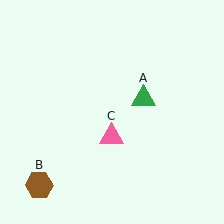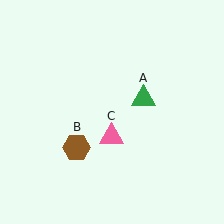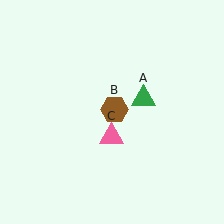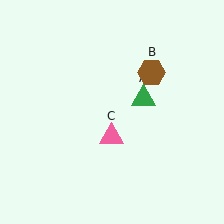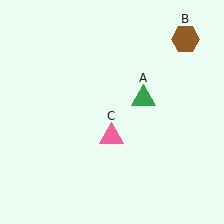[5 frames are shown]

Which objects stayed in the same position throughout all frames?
Green triangle (object A) and pink triangle (object C) remained stationary.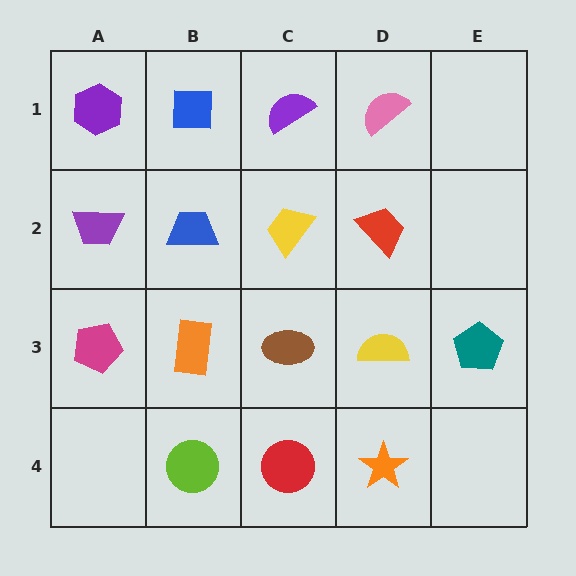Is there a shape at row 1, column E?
No, that cell is empty.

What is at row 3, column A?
A magenta pentagon.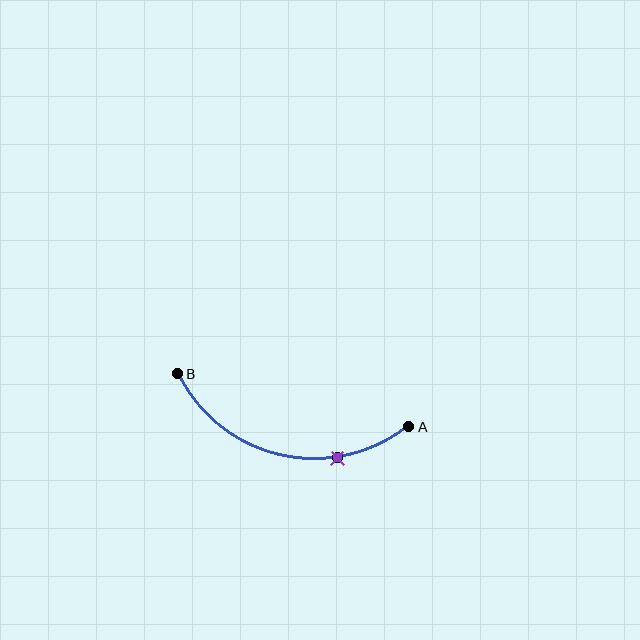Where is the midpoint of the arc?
The arc midpoint is the point on the curve farthest from the straight line joining A and B. It sits below that line.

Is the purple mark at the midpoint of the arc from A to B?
No. The purple mark lies on the arc but is closer to endpoint A. The arc midpoint would be at the point on the curve equidistant along the arc from both A and B.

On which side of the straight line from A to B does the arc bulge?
The arc bulges below the straight line connecting A and B.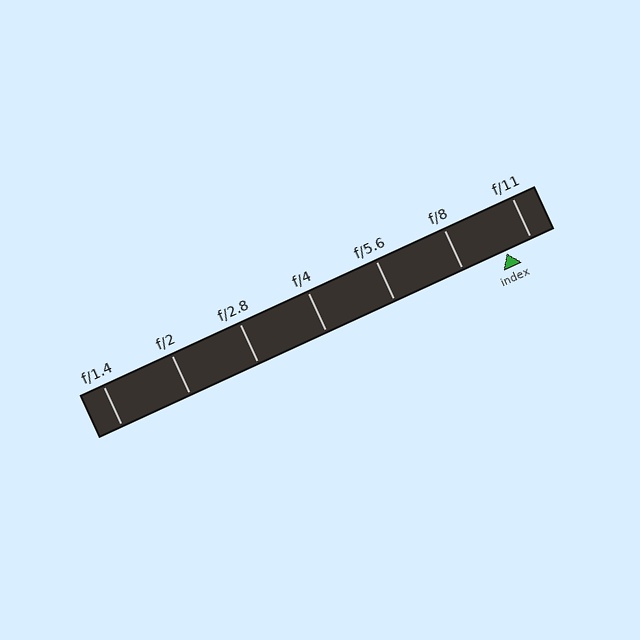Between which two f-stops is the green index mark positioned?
The index mark is between f/8 and f/11.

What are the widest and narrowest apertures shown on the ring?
The widest aperture shown is f/1.4 and the narrowest is f/11.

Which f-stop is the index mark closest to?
The index mark is closest to f/11.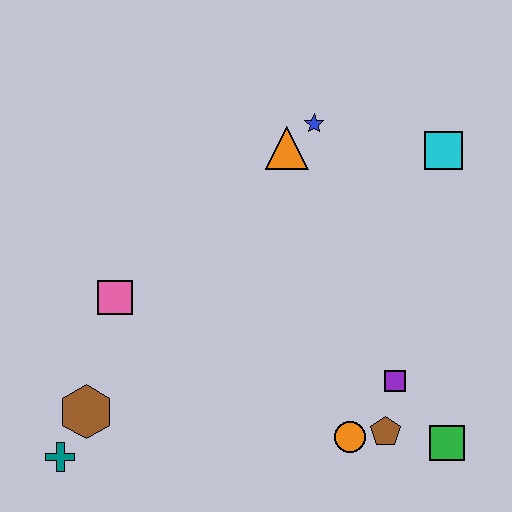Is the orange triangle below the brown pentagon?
No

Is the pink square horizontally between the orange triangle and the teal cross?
Yes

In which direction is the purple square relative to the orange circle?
The purple square is above the orange circle.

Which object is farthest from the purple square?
The teal cross is farthest from the purple square.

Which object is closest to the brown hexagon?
The teal cross is closest to the brown hexagon.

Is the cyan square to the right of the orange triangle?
Yes